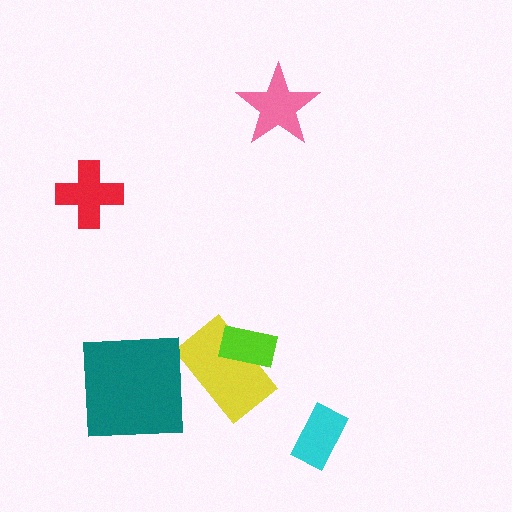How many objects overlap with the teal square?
0 objects overlap with the teal square.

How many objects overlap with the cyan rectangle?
0 objects overlap with the cyan rectangle.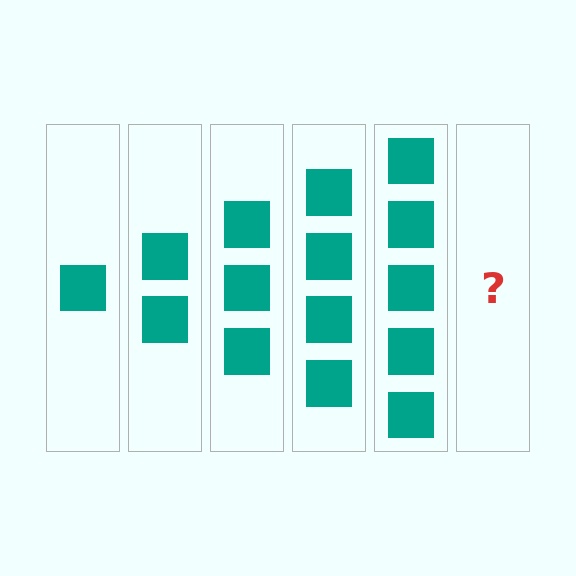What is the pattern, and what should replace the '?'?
The pattern is that each step adds one more square. The '?' should be 6 squares.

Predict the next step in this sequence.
The next step is 6 squares.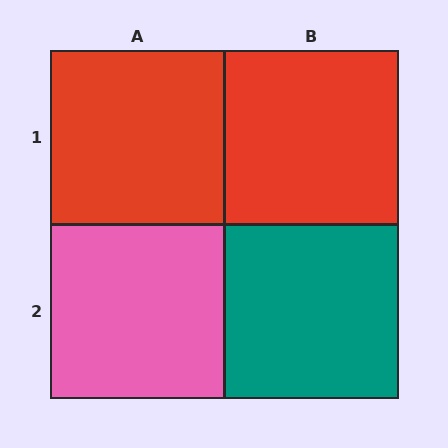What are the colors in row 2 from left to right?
Pink, teal.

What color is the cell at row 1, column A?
Red.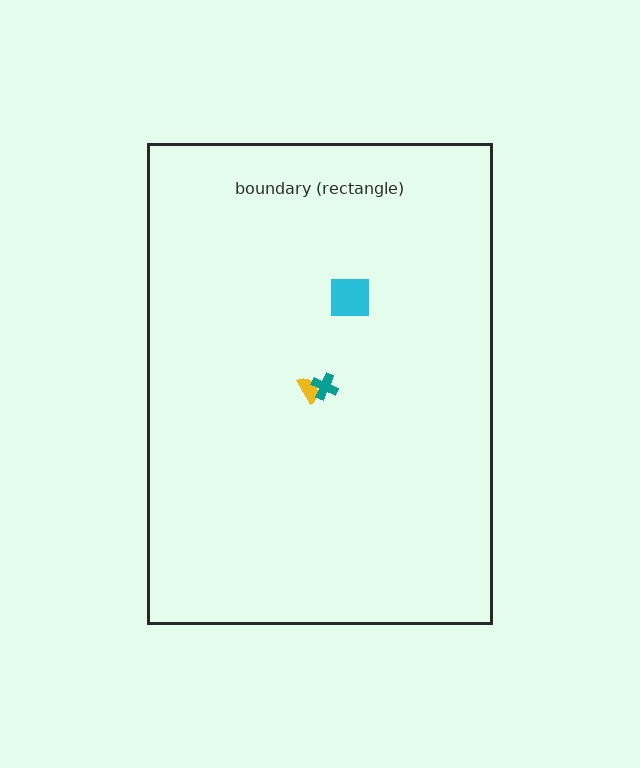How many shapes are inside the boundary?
3 inside, 0 outside.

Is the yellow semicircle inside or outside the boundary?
Inside.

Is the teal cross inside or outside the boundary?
Inside.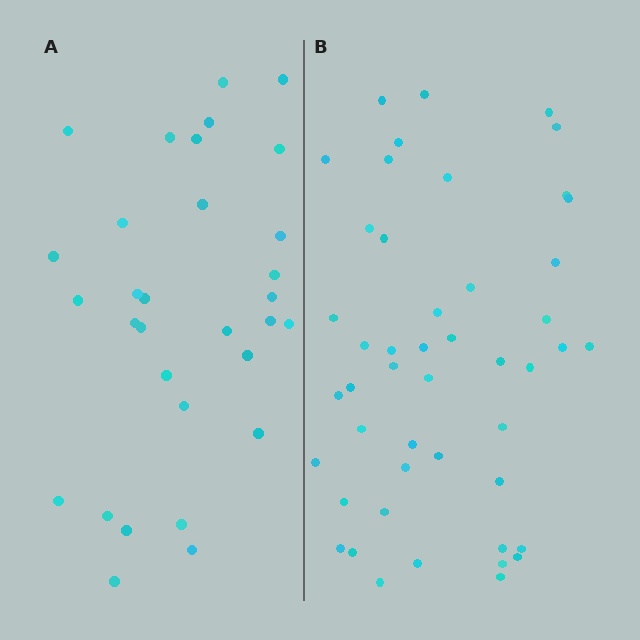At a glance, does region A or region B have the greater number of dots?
Region B (the right region) has more dots.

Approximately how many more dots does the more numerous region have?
Region B has approximately 15 more dots than region A.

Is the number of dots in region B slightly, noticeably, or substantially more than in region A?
Region B has substantially more. The ratio is roughly 1.5 to 1.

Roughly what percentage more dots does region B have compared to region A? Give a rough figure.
About 50% more.